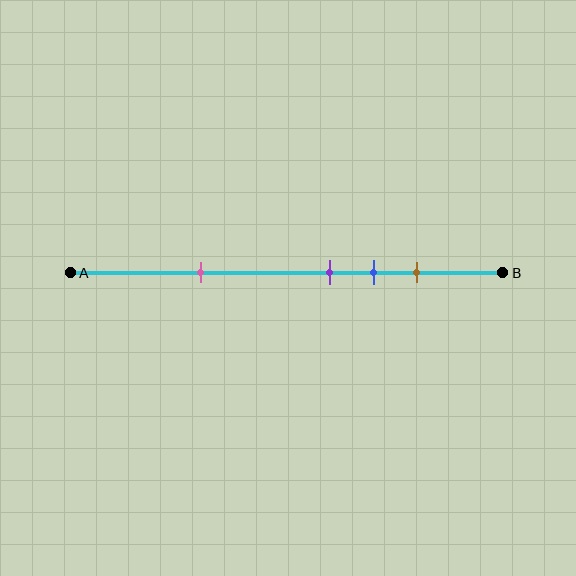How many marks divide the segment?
There are 4 marks dividing the segment.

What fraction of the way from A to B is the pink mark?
The pink mark is approximately 30% (0.3) of the way from A to B.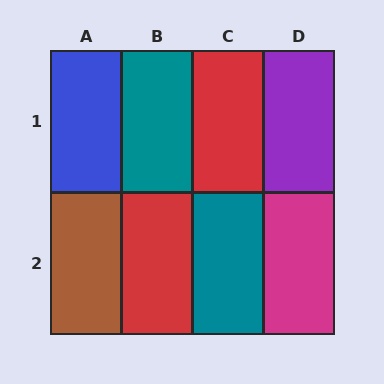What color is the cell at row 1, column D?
Purple.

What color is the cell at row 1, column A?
Blue.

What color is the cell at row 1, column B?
Teal.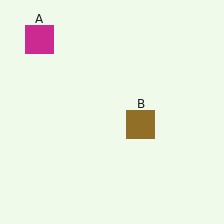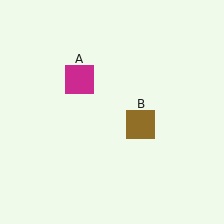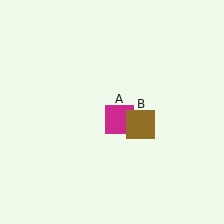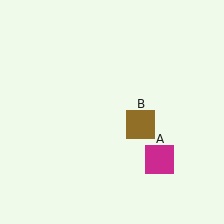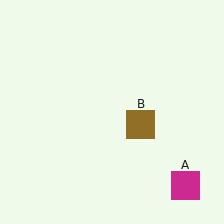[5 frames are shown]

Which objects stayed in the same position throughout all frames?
Brown square (object B) remained stationary.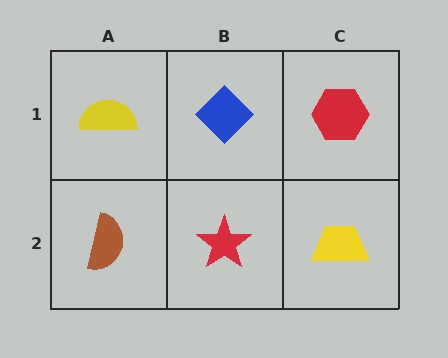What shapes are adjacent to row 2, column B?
A blue diamond (row 1, column B), a brown semicircle (row 2, column A), a yellow trapezoid (row 2, column C).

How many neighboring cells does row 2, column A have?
2.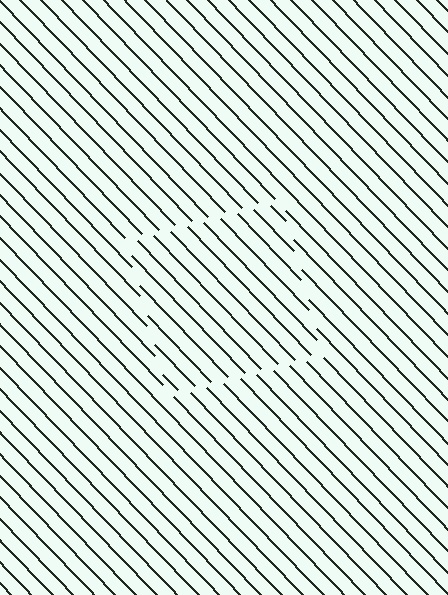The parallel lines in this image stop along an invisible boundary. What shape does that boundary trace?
An illusory square. The interior of the shape contains the same grating, shifted by half a period — the contour is defined by the phase discontinuity where line-ends from the inner and outer gratings abut.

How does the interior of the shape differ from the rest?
The interior of the shape contains the same grating, shifted by half a period — the contour is defined by the phase discontinuity where line-ends from the inner and outer gratings abut.